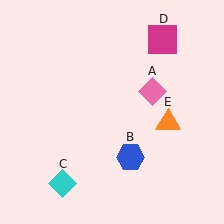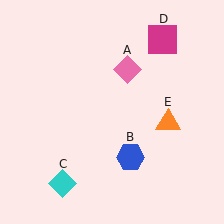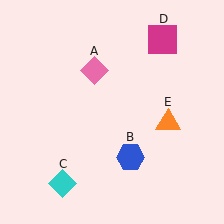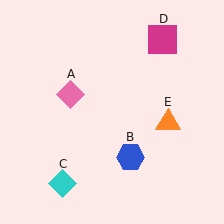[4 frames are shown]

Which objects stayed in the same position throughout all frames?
Blue hexagon (object B) and cyan diamond (object C) and magenta square (object D) and orange triangle (object E) remained stationary.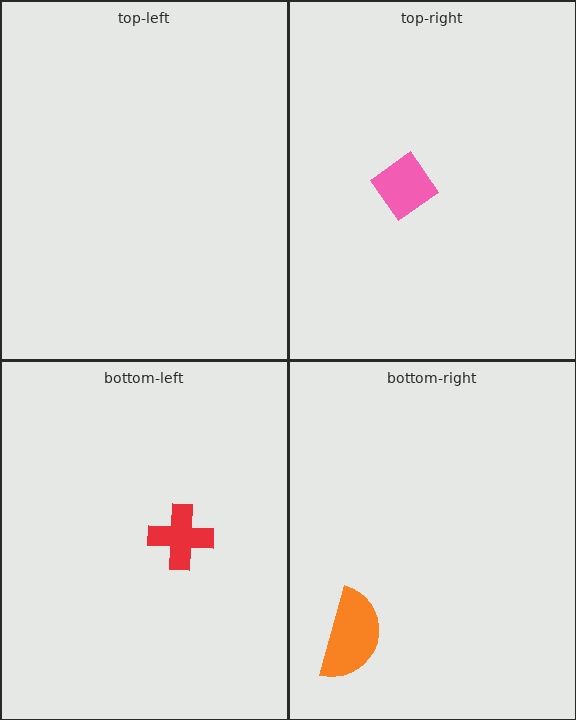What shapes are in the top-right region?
The pink diamond.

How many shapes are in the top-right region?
1.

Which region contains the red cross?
The bottom-left region.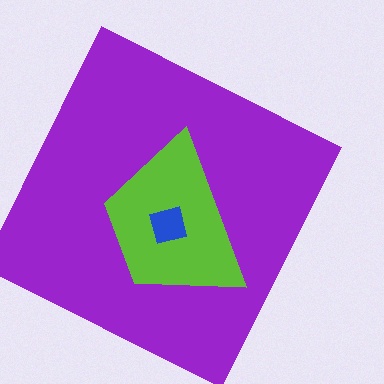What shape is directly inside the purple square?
The lime trapezoid.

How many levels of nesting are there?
3.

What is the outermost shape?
The purple square.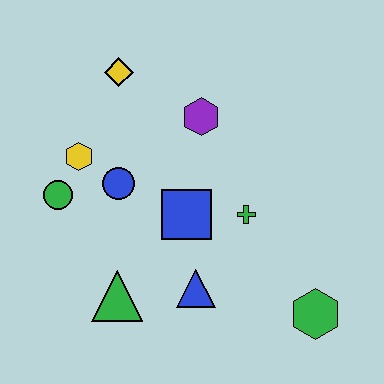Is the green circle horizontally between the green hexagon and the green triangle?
No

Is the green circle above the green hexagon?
Yes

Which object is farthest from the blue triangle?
The yellow diamond is farthest from the blue triangle.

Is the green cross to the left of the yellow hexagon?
No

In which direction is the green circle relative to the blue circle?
The green circle is to the left of the blue circle.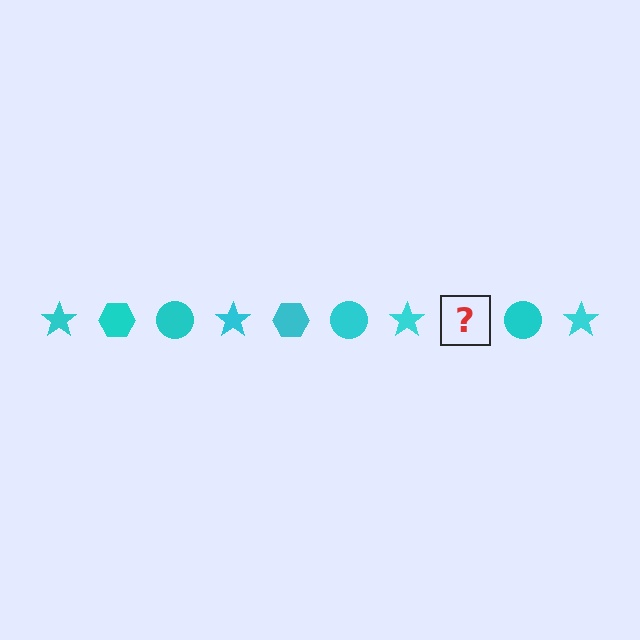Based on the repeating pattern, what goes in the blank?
The blank should be a cyan hexagon.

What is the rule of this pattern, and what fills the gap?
The rule is that the pattern cycles through star, hexagon, circle shapes in cyan. The gap should be filled with a cyan hexagon.